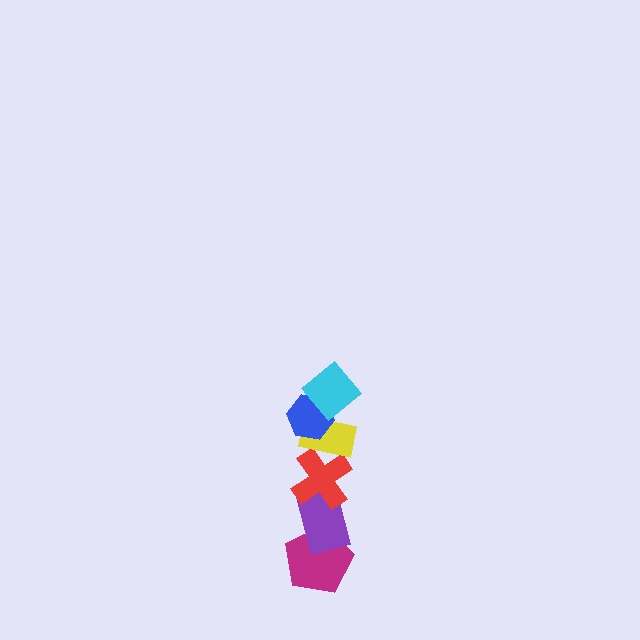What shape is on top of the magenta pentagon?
The purple rectangle is on top of the magenta pentagon.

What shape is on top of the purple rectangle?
The red cross is on top of the purple rectangle.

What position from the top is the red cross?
The red cross is 4th from the top.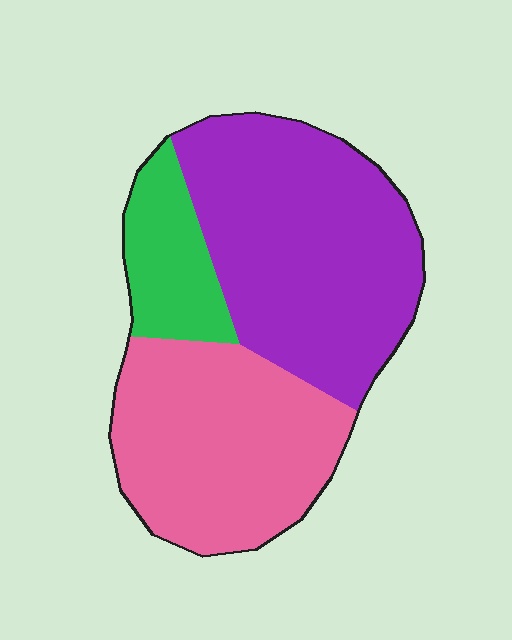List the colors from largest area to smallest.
From largest to smallest: purple, pink, green.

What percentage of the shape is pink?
Pink takes up about three eighths (3/8) of the shape.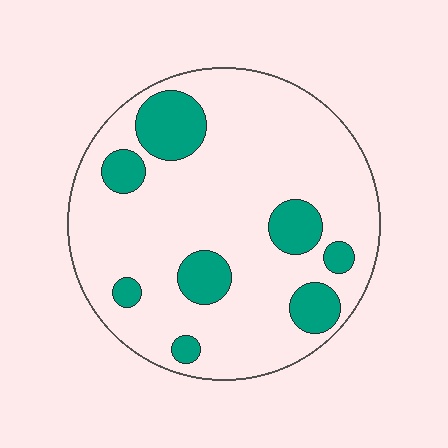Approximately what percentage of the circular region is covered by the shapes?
Approximately 20%.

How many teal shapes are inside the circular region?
8.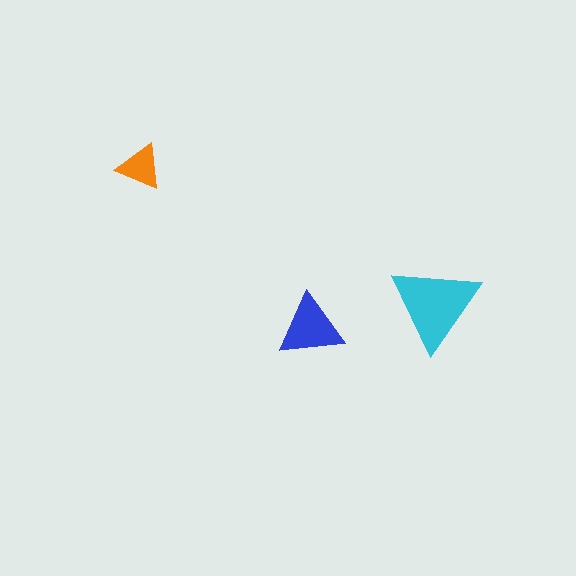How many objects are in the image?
There are 3 objects in the image.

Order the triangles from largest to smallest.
the cyan one, the blue one, the orange one.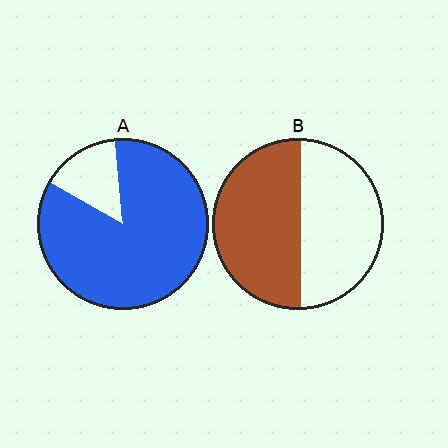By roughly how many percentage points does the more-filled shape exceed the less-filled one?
By roughly 35 percentage points (A over B).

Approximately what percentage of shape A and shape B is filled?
A is approximately 85% and B is approximately 50%.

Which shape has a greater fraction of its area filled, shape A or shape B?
Shape A.